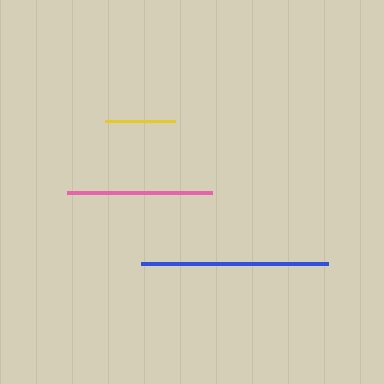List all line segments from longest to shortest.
From longest to shortest: blue, pink, yellow.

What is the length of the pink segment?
The pink segment is approximately 144 pixels long.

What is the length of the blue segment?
The blue segment is approximately 187 pixels long.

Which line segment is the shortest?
The yellow line is the shortest at approximately 70 pixels.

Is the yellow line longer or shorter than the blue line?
The blue line is longer than the yellow line.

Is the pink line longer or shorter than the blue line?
The blue line is longer than the pink line.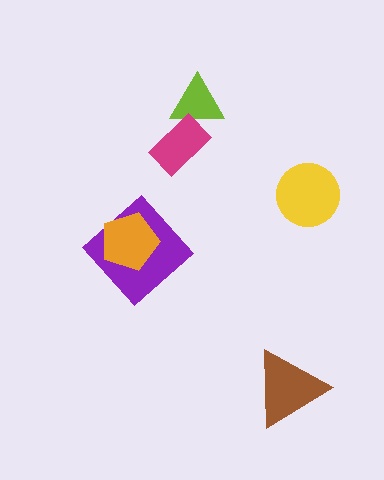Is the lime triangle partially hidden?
Yes, it is partially covered by another shape.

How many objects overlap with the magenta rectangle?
1 object overlaps with the magenta rectangle.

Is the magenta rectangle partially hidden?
No, no other shape covers it.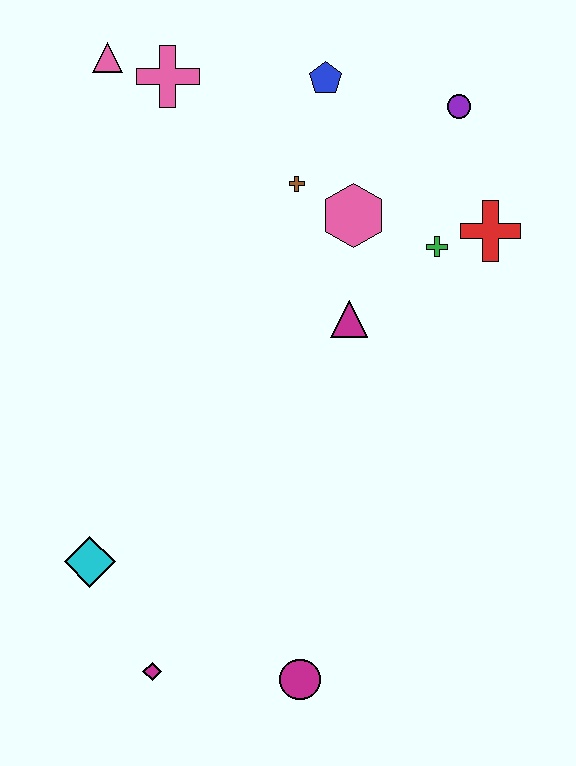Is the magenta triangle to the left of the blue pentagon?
No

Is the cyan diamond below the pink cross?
Yes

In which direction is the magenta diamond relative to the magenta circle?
The magenta diamond is to the left of the magenta circle.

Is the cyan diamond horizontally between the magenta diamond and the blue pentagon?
No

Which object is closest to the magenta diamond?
The cyan diamond is closest to the magenta diamond.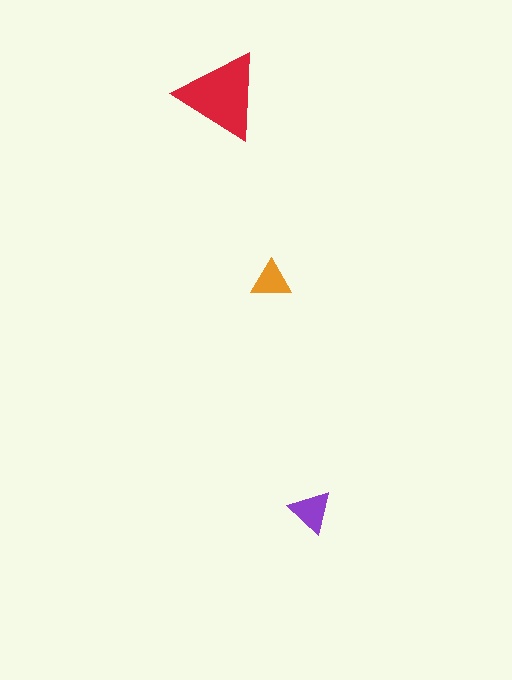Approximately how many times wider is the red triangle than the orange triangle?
About 2 times wider.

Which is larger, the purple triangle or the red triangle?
The red one.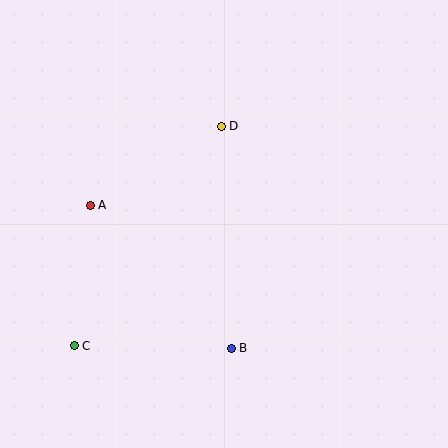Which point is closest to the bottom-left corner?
Point C is closest to the bottom-left corner.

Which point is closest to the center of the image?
Point D at (221, 126) is closest to the center.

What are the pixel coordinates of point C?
Point C is at (74, 346).